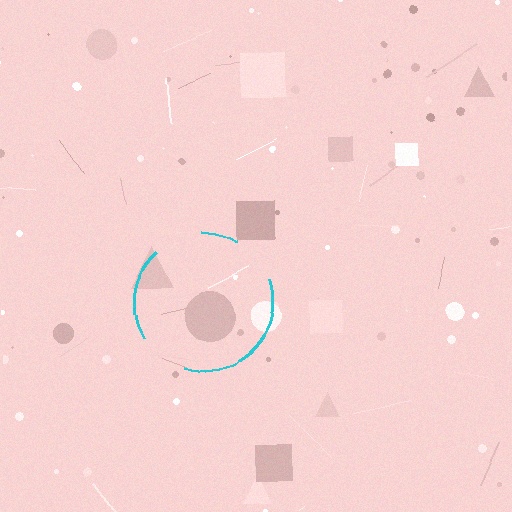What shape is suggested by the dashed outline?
The dashed outline suggests a circle.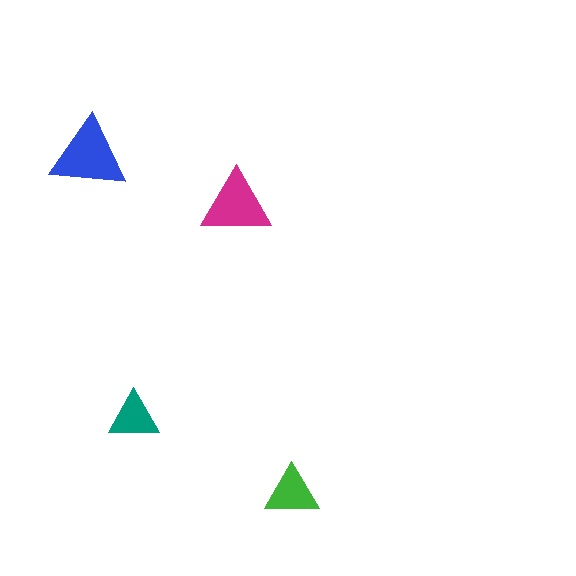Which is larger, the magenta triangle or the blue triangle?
The blue one.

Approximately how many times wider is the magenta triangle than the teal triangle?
About 1.5 times wider.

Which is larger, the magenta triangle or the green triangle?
The magenta one.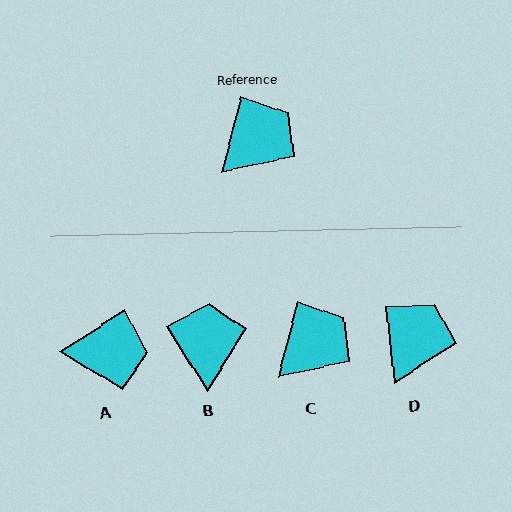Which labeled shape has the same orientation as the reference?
C.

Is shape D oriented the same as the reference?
No, it is off by about 21 degrees.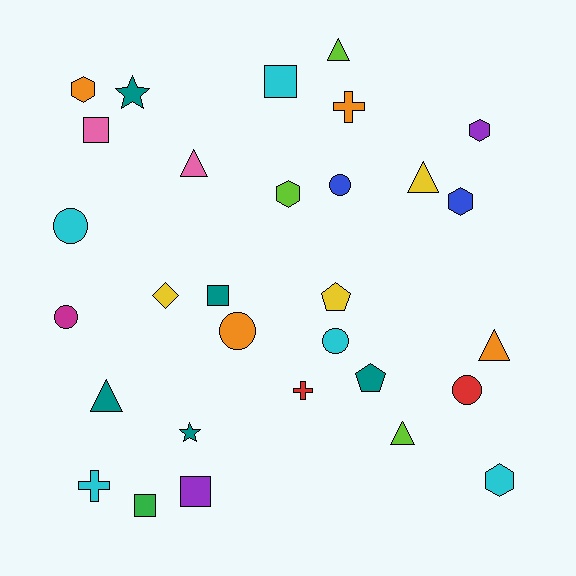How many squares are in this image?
There are 5 squares.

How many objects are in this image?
There are 30 objects.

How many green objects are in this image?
There is 1 green object.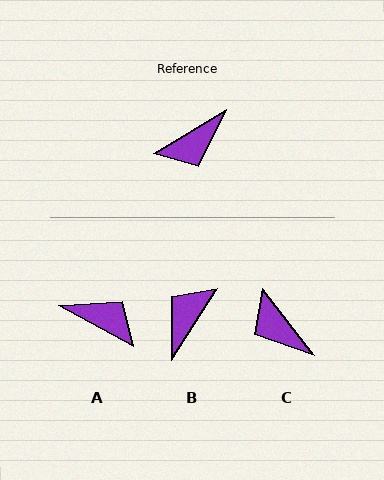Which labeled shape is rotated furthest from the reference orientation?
B, about 154 degrees away.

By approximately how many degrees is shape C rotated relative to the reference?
Approximately 83 degrees clockwise.